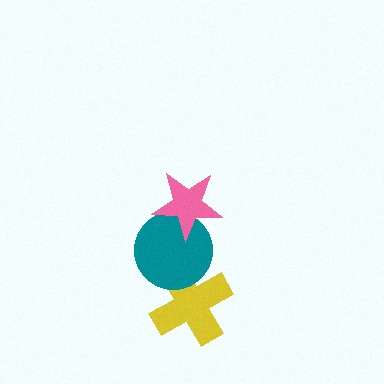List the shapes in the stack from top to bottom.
From top to bottom: the pink star, the teal circle, the yellow cross.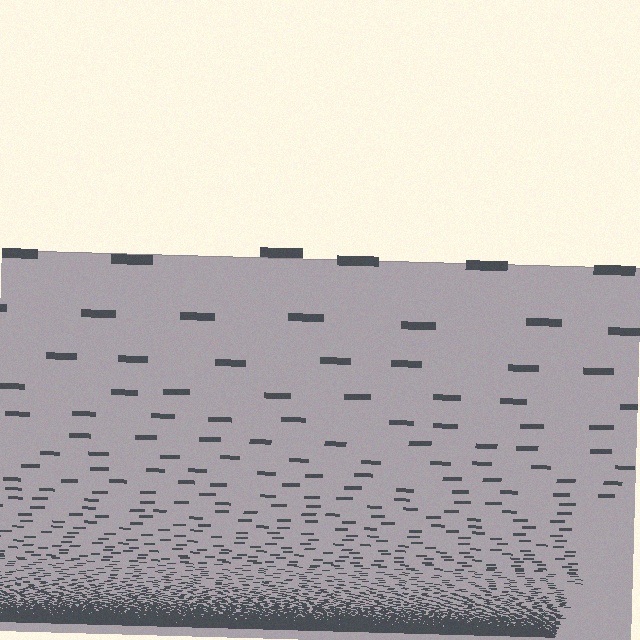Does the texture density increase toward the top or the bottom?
Density increases toward the bottom.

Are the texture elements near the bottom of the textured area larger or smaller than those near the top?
Smaller. The gradient is inverted — elements near the bottom are smaller and denser.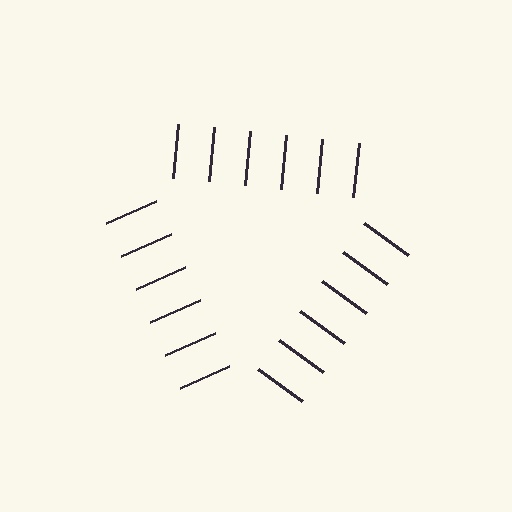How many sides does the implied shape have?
3 sides — the line-ends trace a triangle.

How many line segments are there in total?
18 — 6 along each of the 3 edges.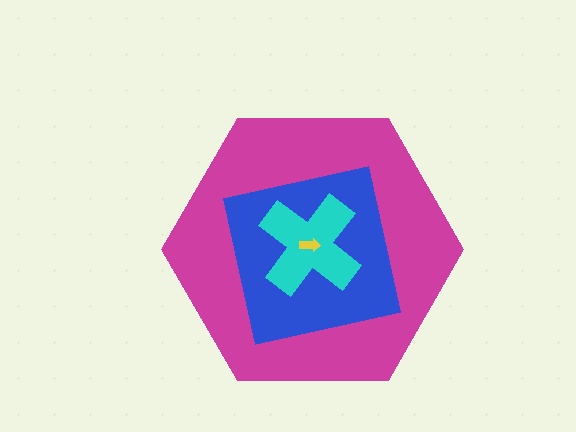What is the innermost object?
The yellow arrow.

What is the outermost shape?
The magenta hexagon.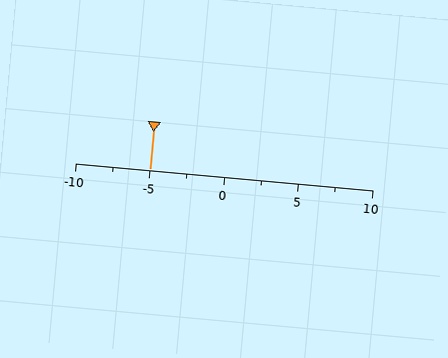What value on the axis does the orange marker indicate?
The marker indicates approximately -5.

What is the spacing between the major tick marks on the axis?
The major ticks are spaced 5 apart.